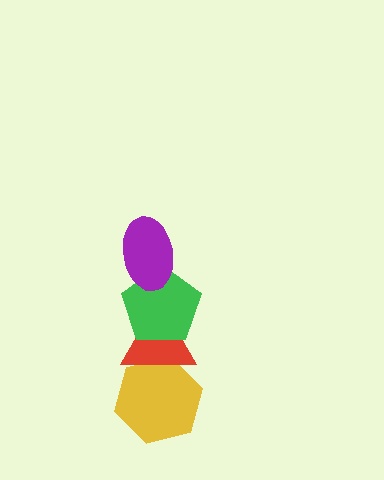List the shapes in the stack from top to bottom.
From top to bottom: the purple ellipse, the green pentagon, the red triangle, the yellow hexagon.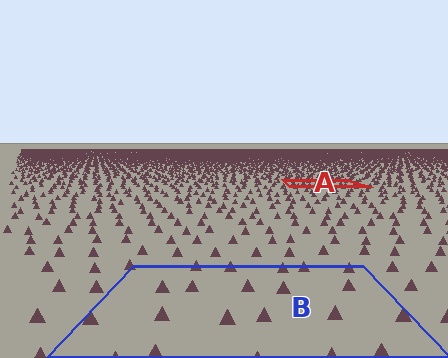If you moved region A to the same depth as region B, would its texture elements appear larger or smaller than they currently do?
They would appear larger. At a closer depth, the same texture elements are projected at a bigger on-screen size.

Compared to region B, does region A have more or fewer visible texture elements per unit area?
Region A has more texture elements per unit area — they are packed more densely because it is farther away.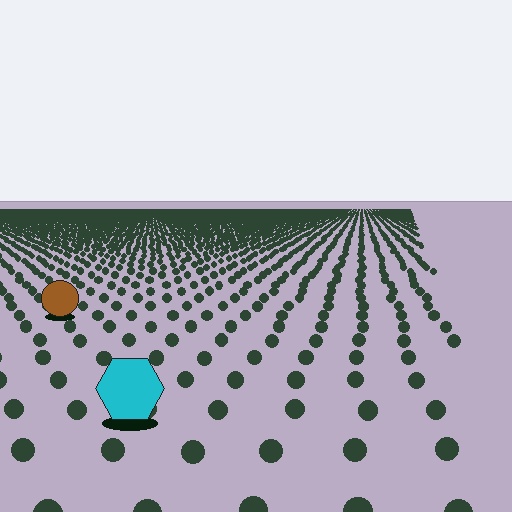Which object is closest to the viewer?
The cyan hexagon is closest. The texture marks near it are larger and more spread out.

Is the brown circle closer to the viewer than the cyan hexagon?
No. The cyan hexagon is closer — you can tell from the texture gradient: the ground texture is coarser near it.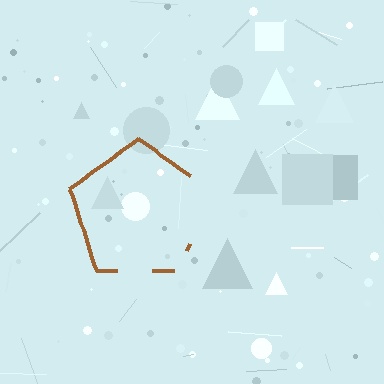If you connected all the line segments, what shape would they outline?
They would outline a pentagon.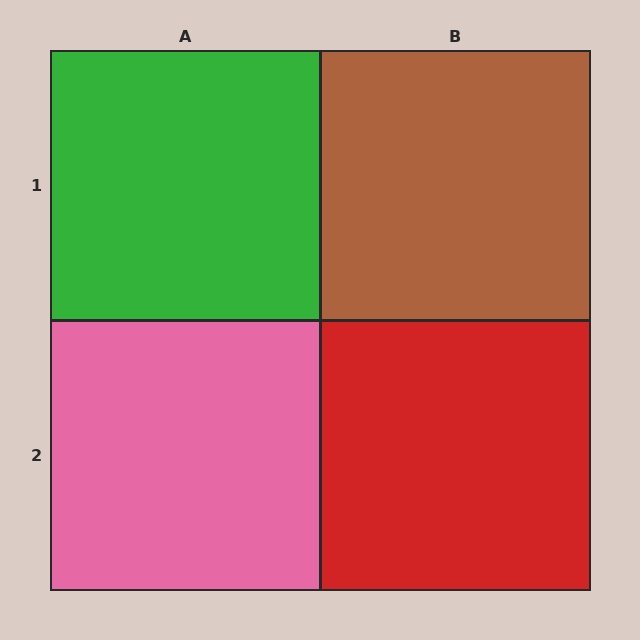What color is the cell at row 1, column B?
Brown.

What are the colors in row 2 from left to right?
Pink, red.